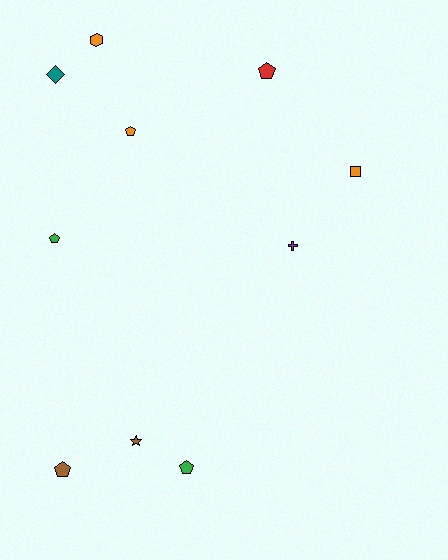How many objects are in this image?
There are 10 objects.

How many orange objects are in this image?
There are 3 orange objects.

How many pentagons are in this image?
There are 5 pentagons.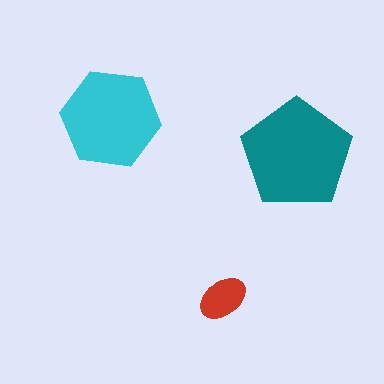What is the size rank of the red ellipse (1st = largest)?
3rd.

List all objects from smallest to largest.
The red ellipse, the cyan hexagon, the teal pentagon.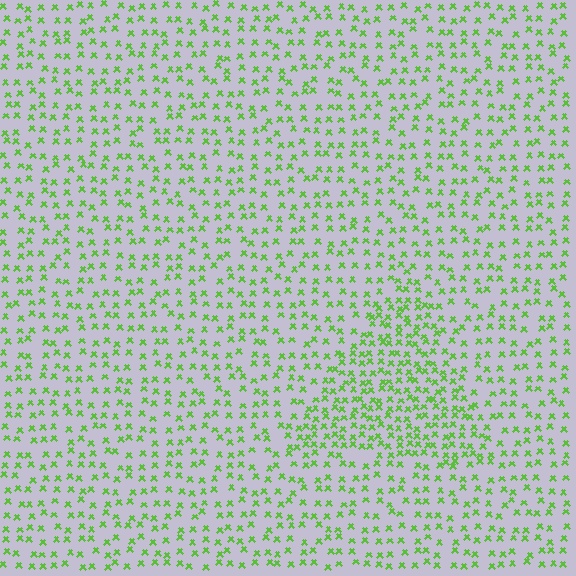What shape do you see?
I see a triangle.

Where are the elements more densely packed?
The elements are more densely packed inside the triangle boundary.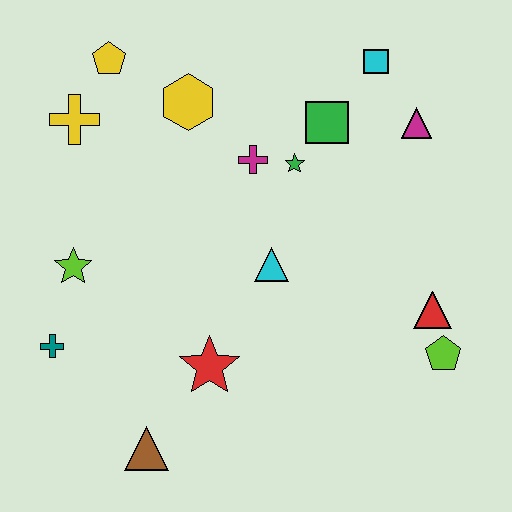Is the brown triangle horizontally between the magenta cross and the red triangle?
No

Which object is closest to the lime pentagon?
The red triangle is closest to the lime pentagon.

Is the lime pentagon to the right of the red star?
Yes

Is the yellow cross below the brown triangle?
No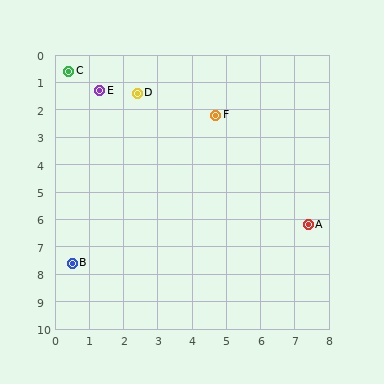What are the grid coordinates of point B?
Point B is at approximately (0.5, 7.6).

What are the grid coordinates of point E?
Point E is at approximately (1.3, 1.3).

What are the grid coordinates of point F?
Point F is at approximately (4.7, 2.2).